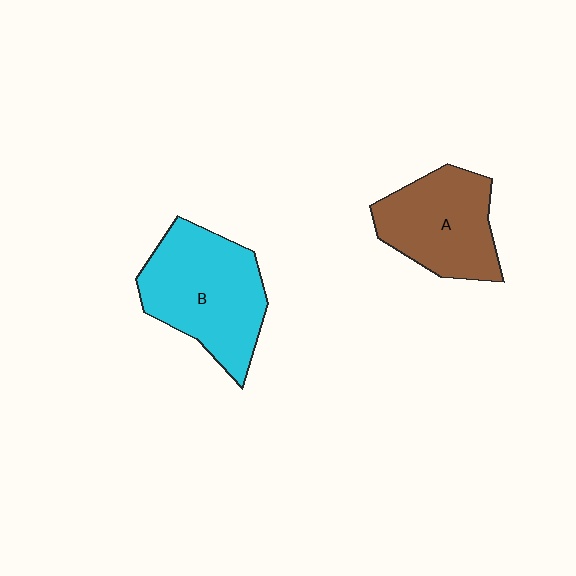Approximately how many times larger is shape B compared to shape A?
Approximately 1.2 times.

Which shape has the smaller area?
Shape A (brown).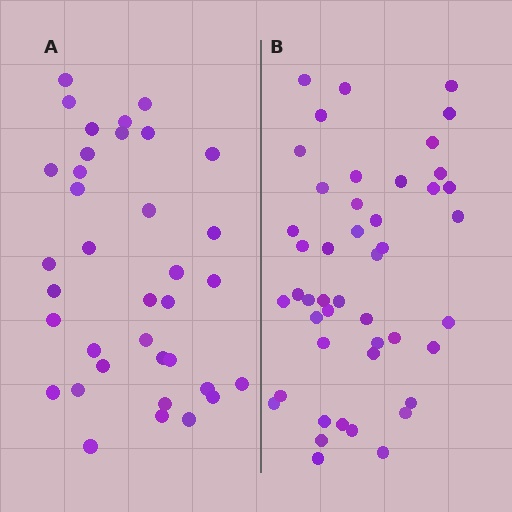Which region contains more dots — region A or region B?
Region B (the right region) has more dots.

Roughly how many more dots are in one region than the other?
Region B has roughly 10 or so more dots than region A.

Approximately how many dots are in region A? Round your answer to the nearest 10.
About 40 dots. (The exact count is 36, which rounds to 40.)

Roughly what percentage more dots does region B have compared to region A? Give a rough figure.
About 30% more.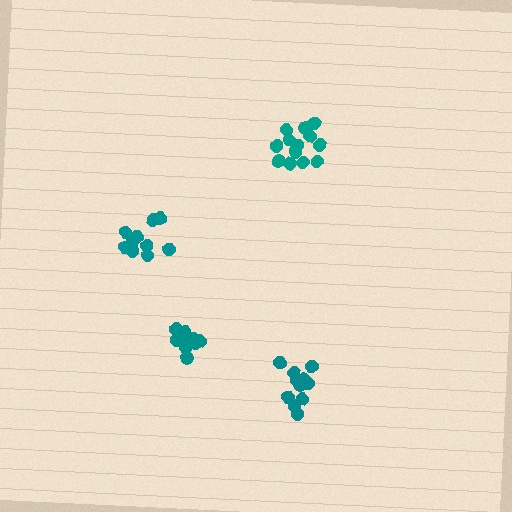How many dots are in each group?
Group 1: 11 dots, Group 2: 10 dots, Group 3: 13 dots, Group 4: 12 dots (46 total).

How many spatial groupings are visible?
There are 4 spatial groupings.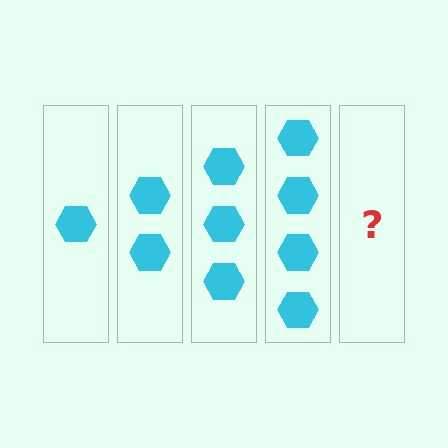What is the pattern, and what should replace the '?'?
The pattern is that each step adds one more hexagon. The '?' should be 5 hexagons.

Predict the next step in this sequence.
The next step is 5 hexagons.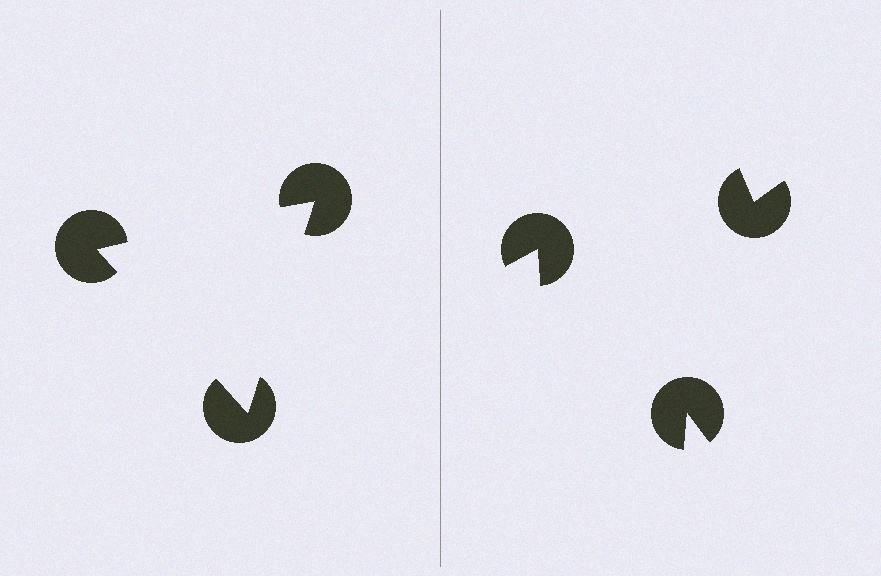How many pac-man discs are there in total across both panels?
6 — 3 on each side.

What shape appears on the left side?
An illusory triangle.